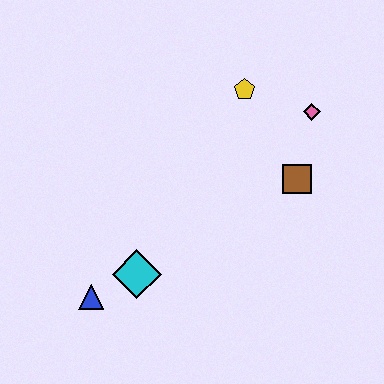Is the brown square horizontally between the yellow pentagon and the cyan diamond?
No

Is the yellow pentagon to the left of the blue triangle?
No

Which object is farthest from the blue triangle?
The pink diamond is farthest from the blue triangle.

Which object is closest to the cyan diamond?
The blue triangle is closest to the cyan diamond.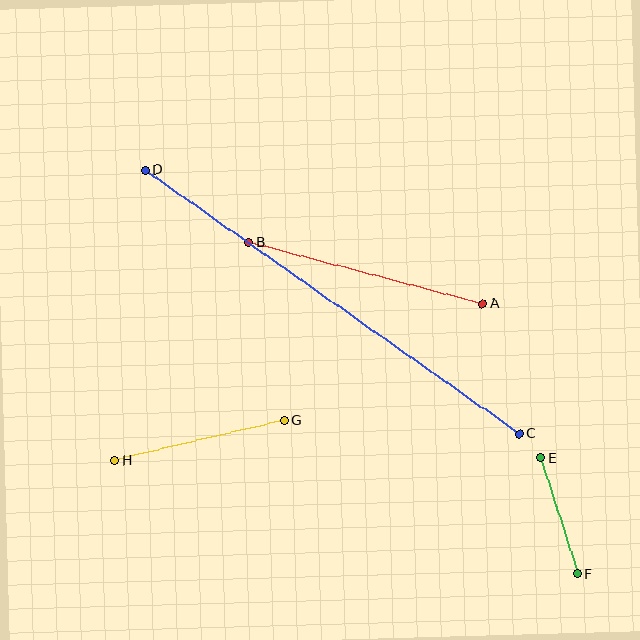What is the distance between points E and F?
The distance is approximately 122 pixels.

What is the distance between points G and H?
The distance is approximately 174 pixels.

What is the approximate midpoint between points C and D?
The midpoint is at approximately (332, 302) pixels.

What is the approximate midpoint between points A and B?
The midpoint is at approximately (365, 273) pixels.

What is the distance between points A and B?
The distance is approximately 242 pixels.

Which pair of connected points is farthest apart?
Points C and D are farthest apart.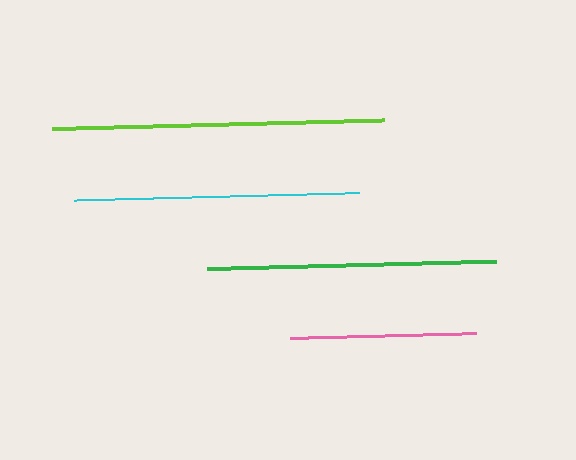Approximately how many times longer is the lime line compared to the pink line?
The lime line is approximately 1.8 times the length of the pink line.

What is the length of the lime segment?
The lime segment is approximately 332 pixels long.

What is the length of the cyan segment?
The cyan segment is approximately 285 pixels long.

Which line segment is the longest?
The lime line is the longest at approximately 332 pixels.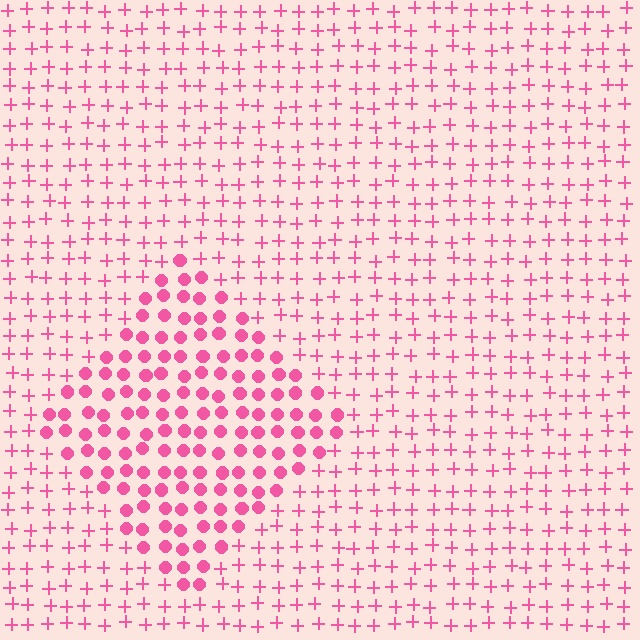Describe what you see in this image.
The image is filled with small pink elements arranged in a uniform grid. A diamond-shaped region contains circles, while the surrounding area contains plus signs. The boundary is defined purely by the change in element shape.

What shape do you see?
I see a diamond.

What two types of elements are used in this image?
The image uses circles inside the diamond region and plus signs outside it.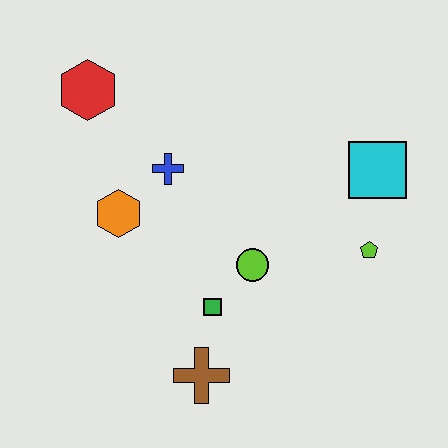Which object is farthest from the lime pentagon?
The red hexagon is farthest from the lime pentagon.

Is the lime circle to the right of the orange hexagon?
Yes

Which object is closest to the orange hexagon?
The blue cross is closest to the orange hexagon.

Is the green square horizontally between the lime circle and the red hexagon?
Yes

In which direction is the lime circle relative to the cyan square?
The lime circle is to the left of the cyan square.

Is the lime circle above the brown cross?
Yes